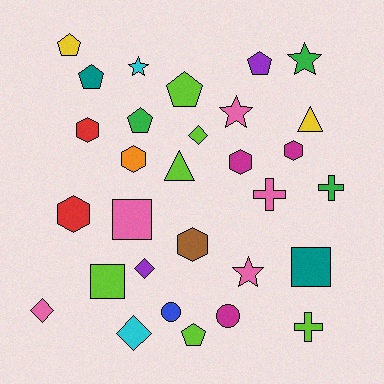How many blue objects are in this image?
There is 1 blue object.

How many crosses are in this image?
There are 3 crosses.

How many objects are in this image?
There are 30 objects.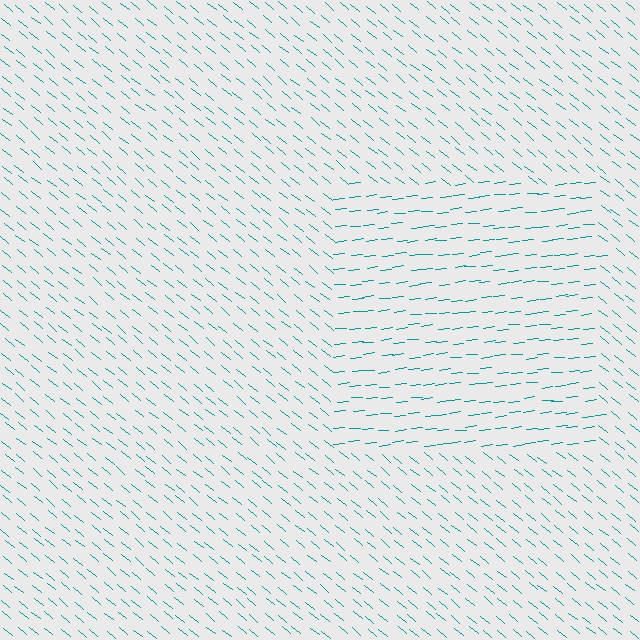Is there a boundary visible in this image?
Yes, there is a texture boundary formed by a change in line orientation.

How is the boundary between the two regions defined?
The boundary is defined purely by a change in line orientation (approximately 45 degrees difference). All lines are the same color and thickness.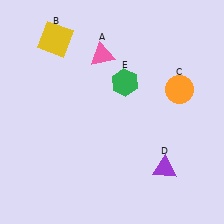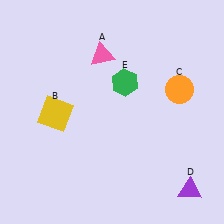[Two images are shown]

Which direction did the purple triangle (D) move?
The purple triangle (D) moved right.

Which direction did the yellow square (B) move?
The yellow square (B) moved down.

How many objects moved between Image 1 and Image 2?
2 objects moved between the two images.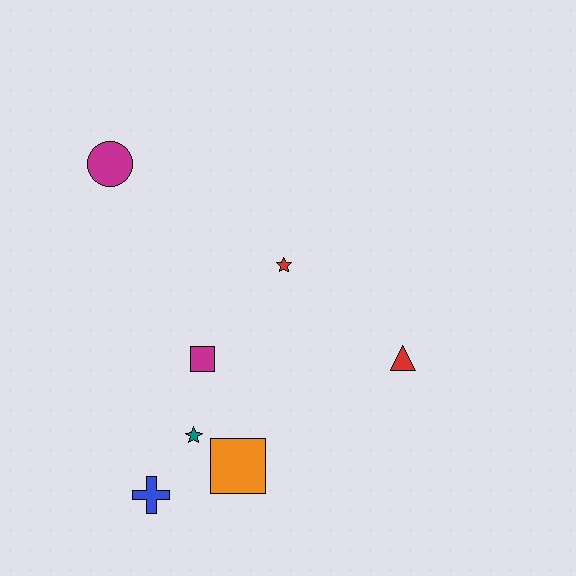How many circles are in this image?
There is 1 circle.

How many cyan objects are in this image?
There are no cyan objects.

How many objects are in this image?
There are 7 objects.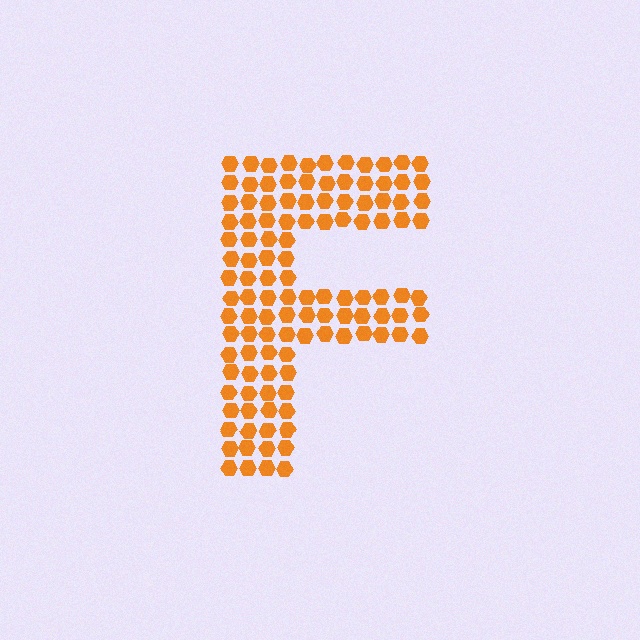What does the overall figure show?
The overall figure shows the letter F.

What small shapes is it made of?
It is made of small hexagons.